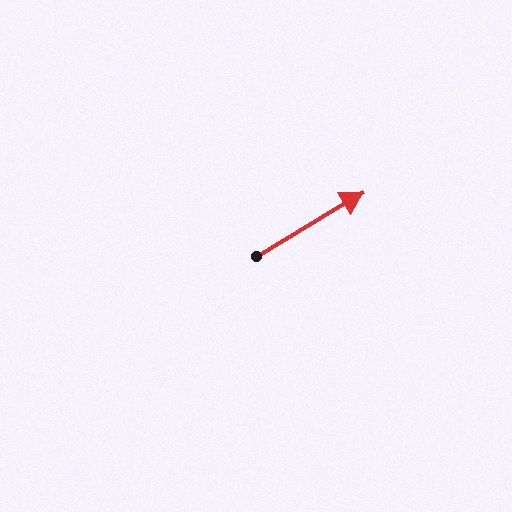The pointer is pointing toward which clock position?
Roughly 2 o'clock.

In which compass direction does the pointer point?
Northeast.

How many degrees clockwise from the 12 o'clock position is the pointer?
Approximately 59 degrees.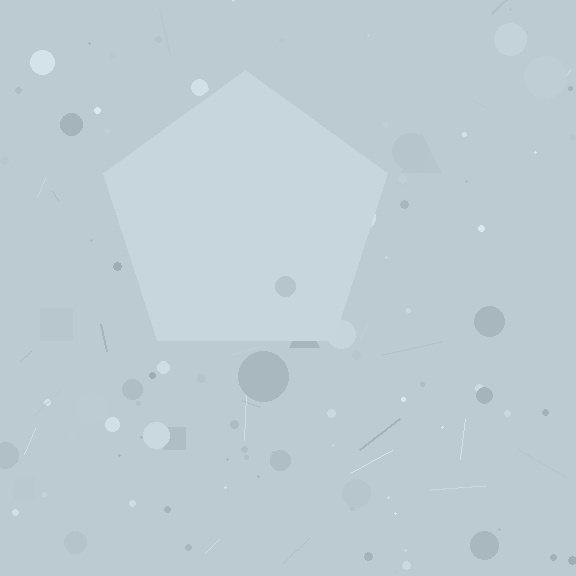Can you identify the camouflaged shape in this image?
The camouflaged shape is a pentagon.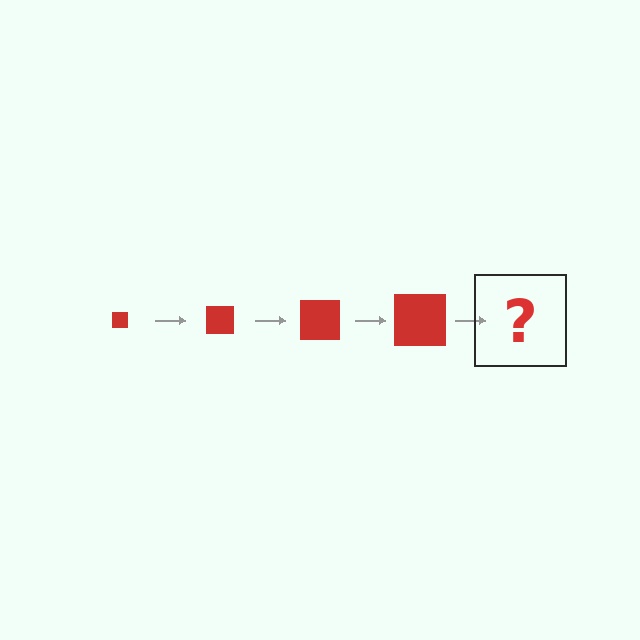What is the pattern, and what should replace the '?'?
The pattern is that the square gets progressively larger each step. The '?' should be a red square, larger than the previous one.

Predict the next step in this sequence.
The next step is a red square, larger than the previous one.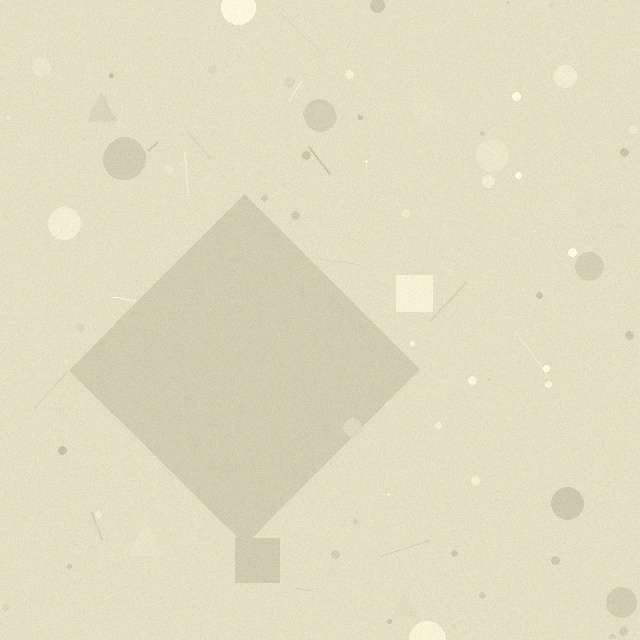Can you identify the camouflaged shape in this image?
The camouflaged shape is a diamond.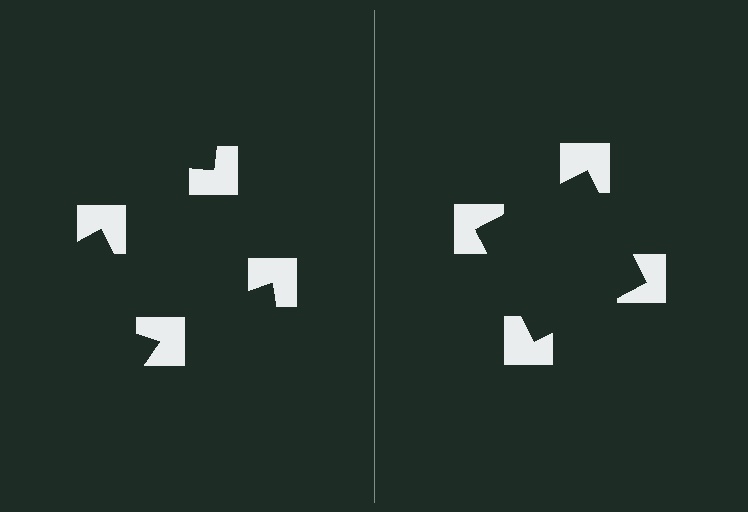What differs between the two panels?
The notched squares are positioned identically on both sides; only the wedge orientations differ. On the right they align to a square; on the left they are misaligned.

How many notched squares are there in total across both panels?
8 — 4 on each side.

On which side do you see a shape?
An illusory square appears on the right side. On the left side the wedge cuts are rotated, so no coherent shape forms.